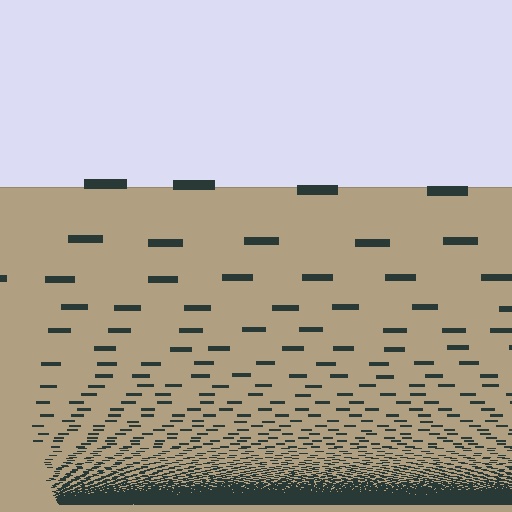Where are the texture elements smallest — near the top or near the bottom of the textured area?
Near the bottom.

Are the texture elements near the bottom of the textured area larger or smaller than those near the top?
Smaller. The gradient is inverted — elements near the bottom are smaller and denser.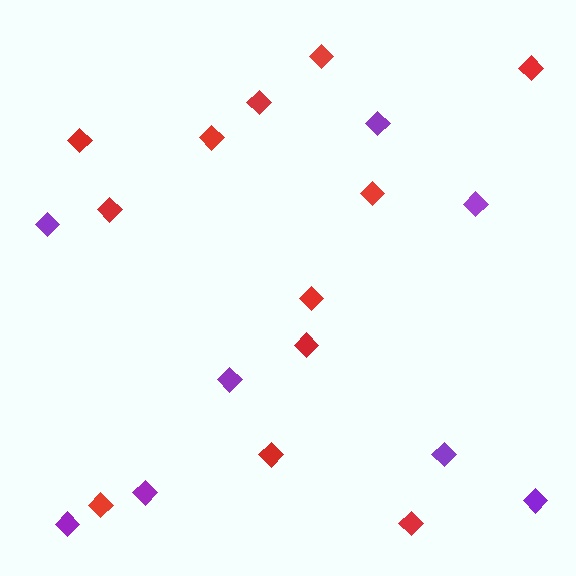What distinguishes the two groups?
There are 2 groups: one group of red diamonds (12) and one group of purple diamonds (8).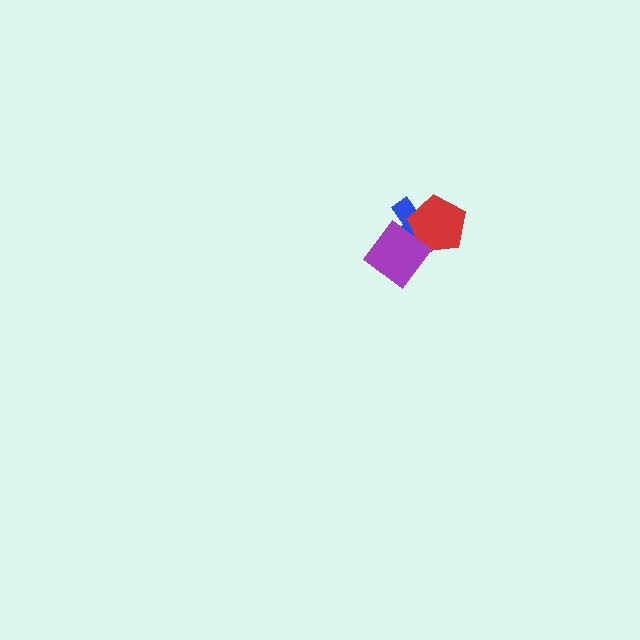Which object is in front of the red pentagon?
The purple diamond is in front of the red pentagon.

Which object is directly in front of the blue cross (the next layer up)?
The red pentagon is directly in front of the blue cross.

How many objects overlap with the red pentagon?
2 objects overlap with the red pentagon.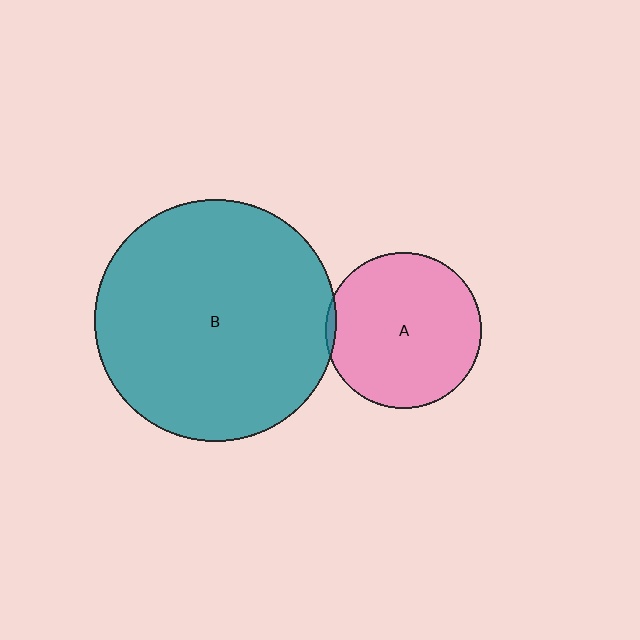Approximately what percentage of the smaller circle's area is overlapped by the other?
Approximately 5%.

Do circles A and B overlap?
Yes.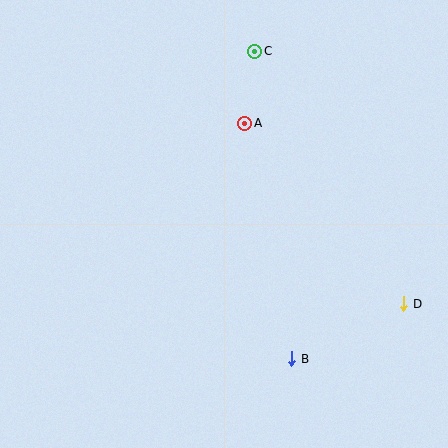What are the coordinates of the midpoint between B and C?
The midpoint between B and C is at (273, 205).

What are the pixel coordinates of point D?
Point D is at (404, 304).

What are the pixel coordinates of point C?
Point C is at (255, 51).